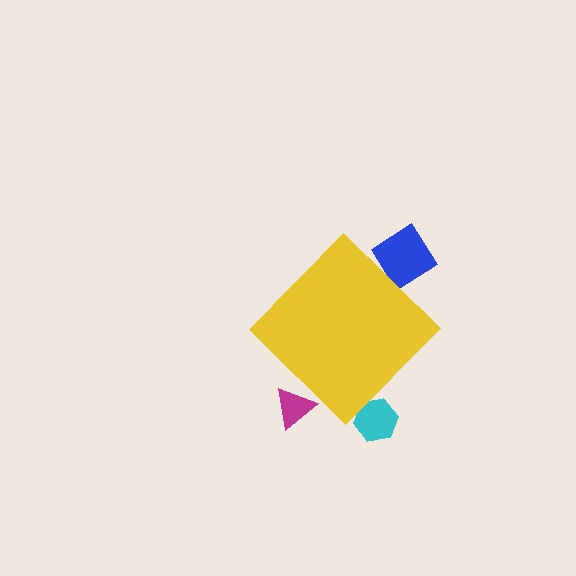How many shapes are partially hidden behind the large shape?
3 shapes are partially hidden.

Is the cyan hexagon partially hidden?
Yes, the cyan hexagon is partially hidden behind the yellow diamond.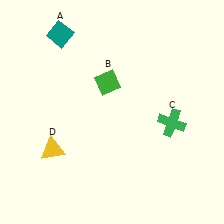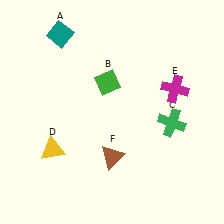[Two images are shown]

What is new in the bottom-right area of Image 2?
A brown triangle (F) was added in the bottom-right area of Image 2.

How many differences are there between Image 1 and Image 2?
There are 2 differences between the two images.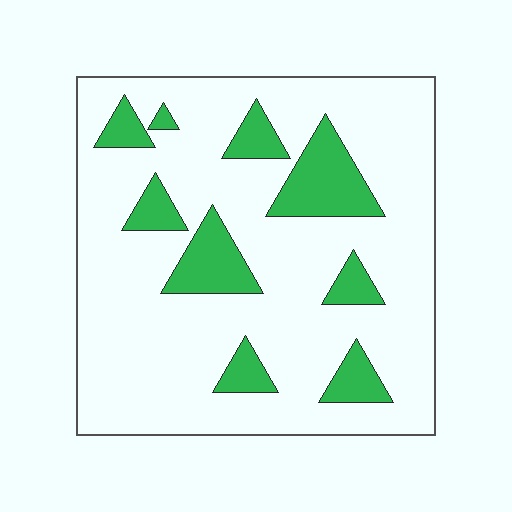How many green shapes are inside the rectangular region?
9.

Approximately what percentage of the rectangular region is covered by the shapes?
Approximately 20%.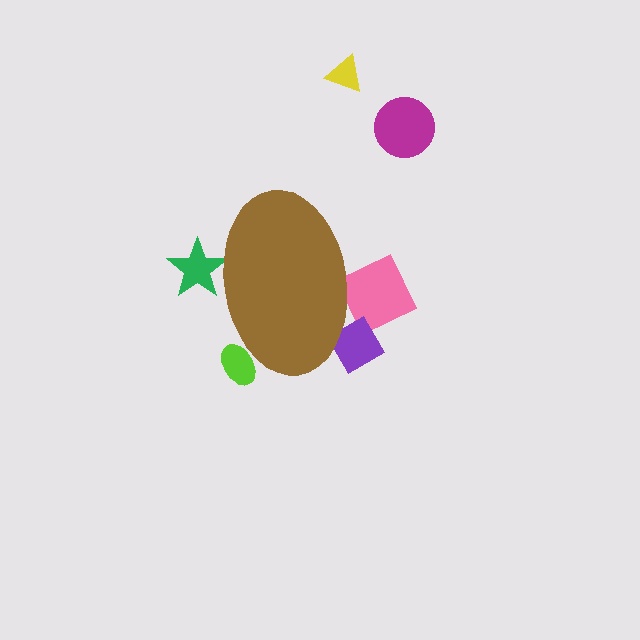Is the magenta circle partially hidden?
No, the magenta circle is fully visible.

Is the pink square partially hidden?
Yes, the pink square is partially hidden behind the brown ellipse.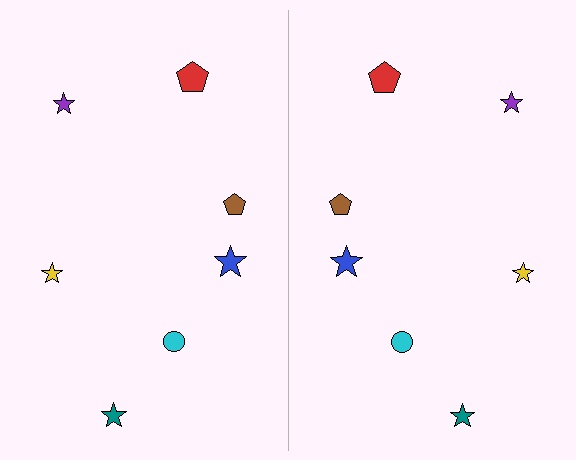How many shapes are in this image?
There are 14 shapes in this image.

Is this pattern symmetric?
Yes, this pattern has bilateral (reflection) symmetry.